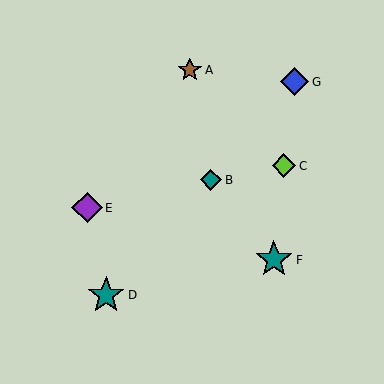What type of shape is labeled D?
Shape D is a teal star.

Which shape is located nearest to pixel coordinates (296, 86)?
The blue diamond (labeled G) at (294, 82) is nearest to that location.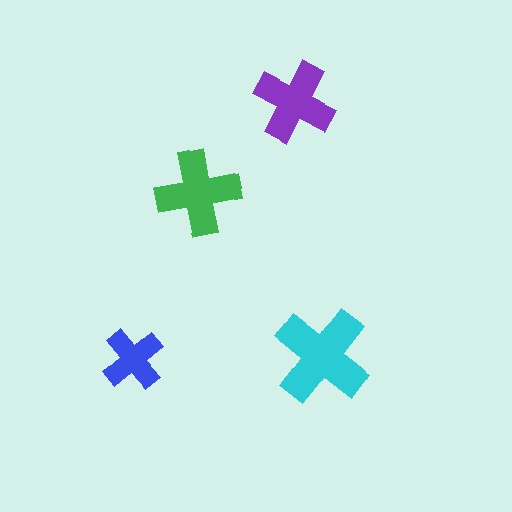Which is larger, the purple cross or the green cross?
The green one.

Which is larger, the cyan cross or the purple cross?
The cyan one.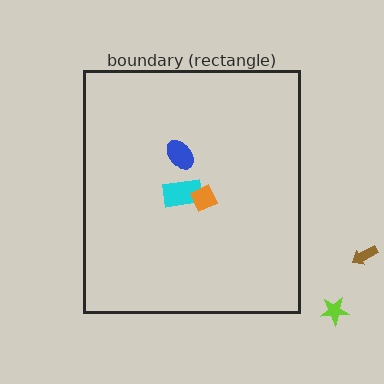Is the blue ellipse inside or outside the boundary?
Inside.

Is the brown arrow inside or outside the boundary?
Outside.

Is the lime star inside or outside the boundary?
Outside.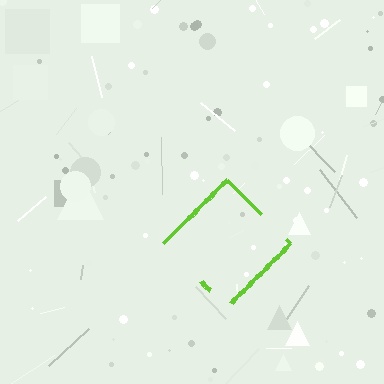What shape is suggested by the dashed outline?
The dashed outline suggests a diamond.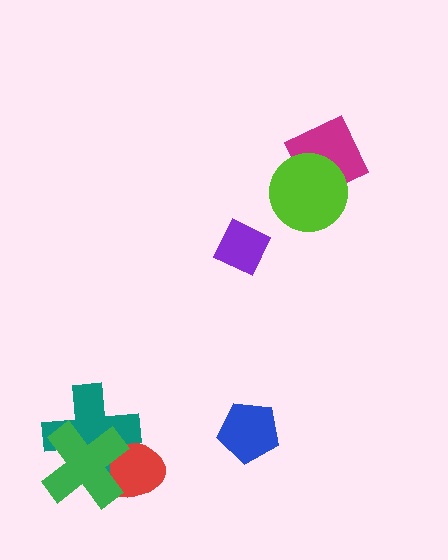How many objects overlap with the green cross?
2 objects overlap with the green cross.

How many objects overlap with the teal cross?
2 objects overlap with the teal cross.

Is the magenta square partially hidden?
Yes, it is partially covered by another shape.